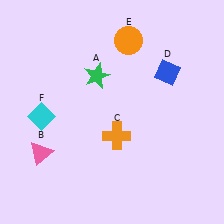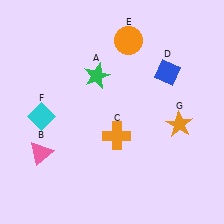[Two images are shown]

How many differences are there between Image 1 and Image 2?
There is 1 difference between the two images.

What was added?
An orange star (G) was added in Image 2.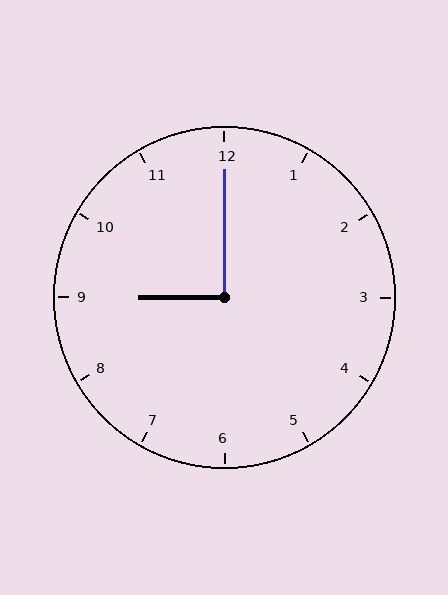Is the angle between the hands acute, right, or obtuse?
It is right.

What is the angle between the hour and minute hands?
Approximately 90 degrees.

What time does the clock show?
9:00.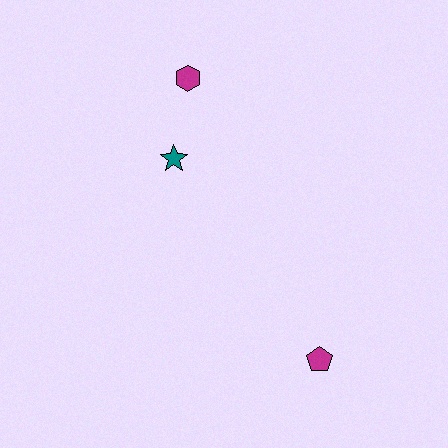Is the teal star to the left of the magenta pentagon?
Yes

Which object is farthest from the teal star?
The magenta pentagon is farthest from the teal star.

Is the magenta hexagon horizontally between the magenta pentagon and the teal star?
Yes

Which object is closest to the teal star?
The magenta hexagon is closest to the teal star.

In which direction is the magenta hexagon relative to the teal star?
The magenta hexagon is above the teal star.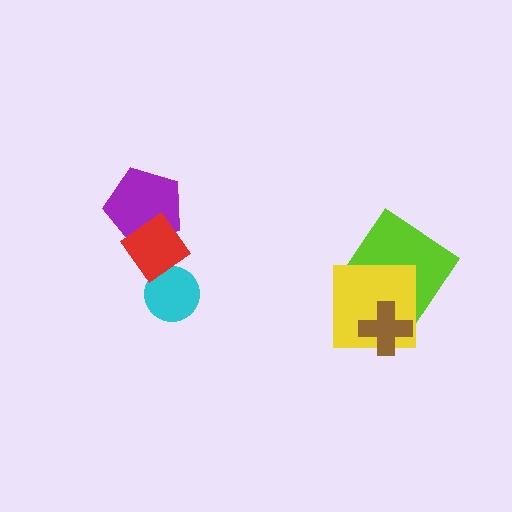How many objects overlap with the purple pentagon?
1 object overlaps with the purple pentagon.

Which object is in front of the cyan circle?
The red diamond is in front of the cyan circle.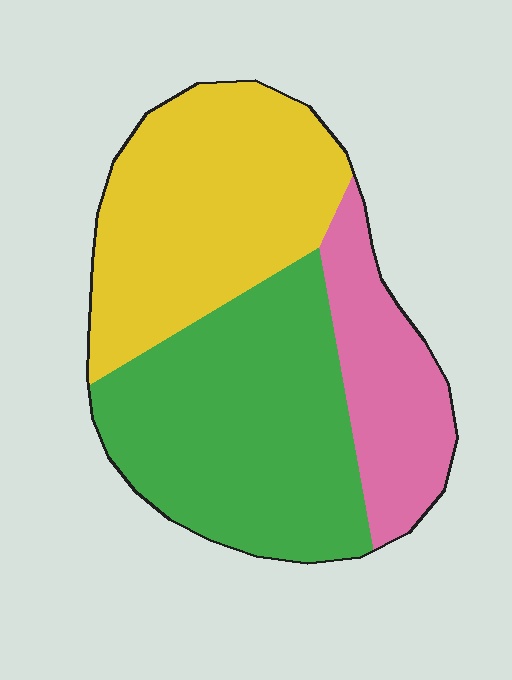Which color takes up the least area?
Pink, at roughly 20%.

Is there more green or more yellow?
Green.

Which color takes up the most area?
Green, at roughly 45%.